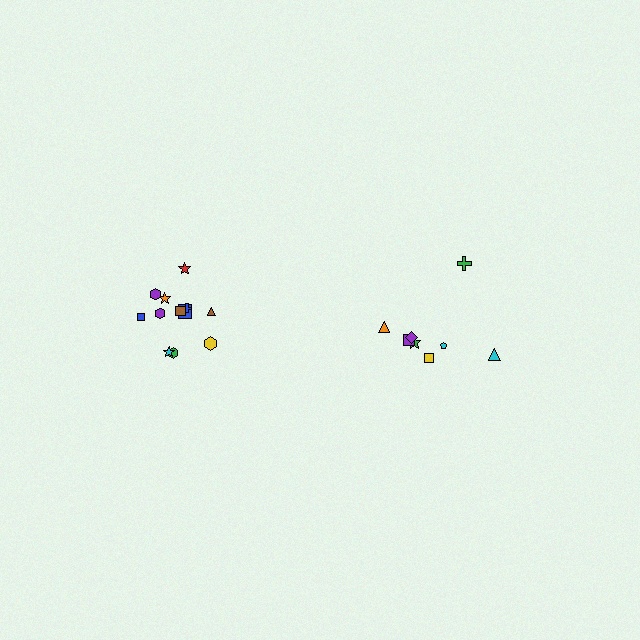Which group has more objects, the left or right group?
The left group.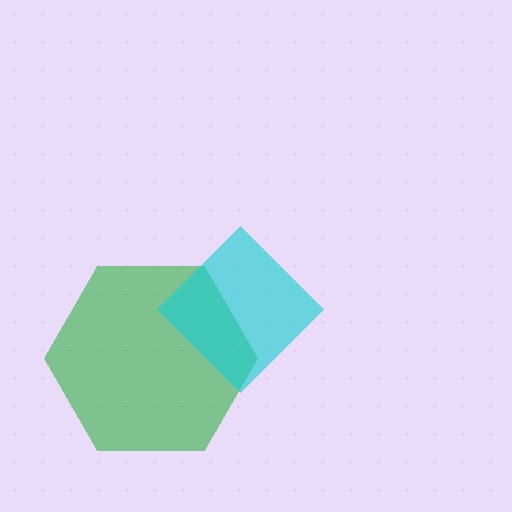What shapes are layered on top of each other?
The layered shapes are: a green hexagon, a cyan diamond.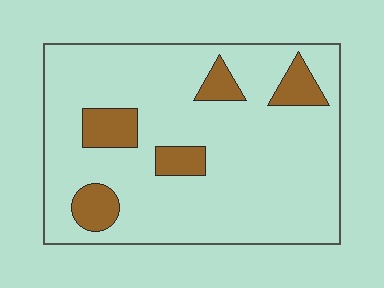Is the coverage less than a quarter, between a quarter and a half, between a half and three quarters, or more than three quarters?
Less than a quarter.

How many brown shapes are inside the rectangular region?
5.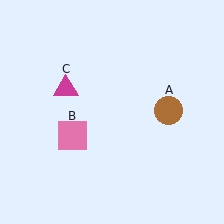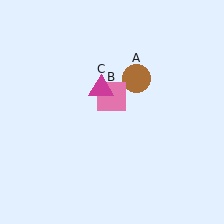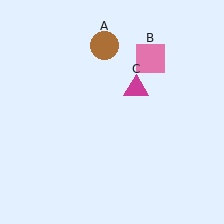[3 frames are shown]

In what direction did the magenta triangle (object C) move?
The magenta triangle (object C) moved right.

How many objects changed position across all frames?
3 objects changed position: brown circle (object A), pink square (object B), magenta triangle (object C).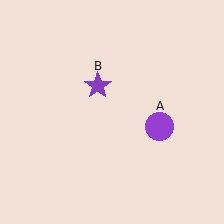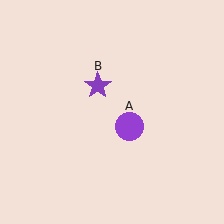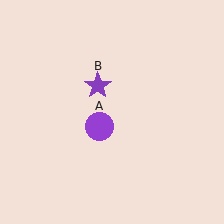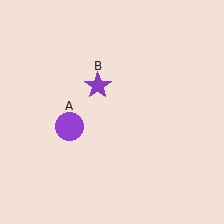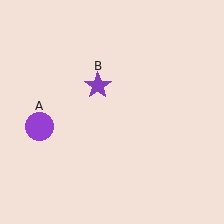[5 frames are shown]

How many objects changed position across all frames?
1 object changed position: purple circle (object A).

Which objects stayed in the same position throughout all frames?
Purple star (object B) remained stationary.